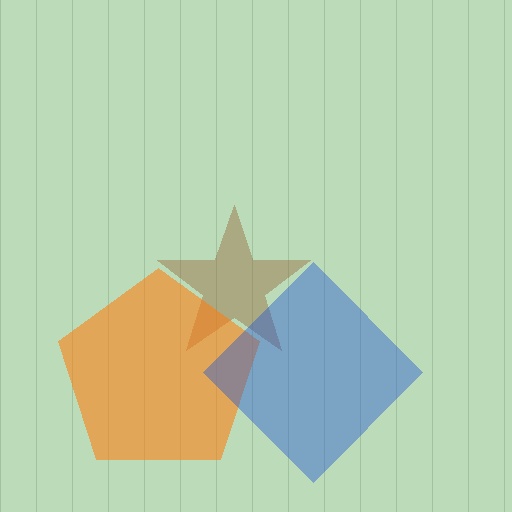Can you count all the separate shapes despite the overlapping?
Yes, there are 3 separate shapes.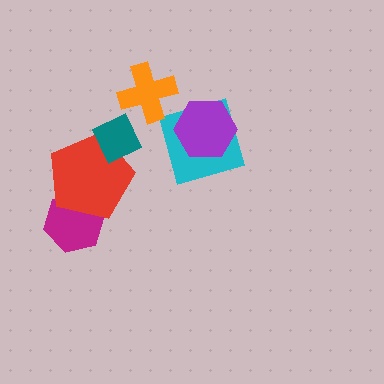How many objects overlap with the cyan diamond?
1 object overlaps with the cyan diamond.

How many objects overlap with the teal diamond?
1 object overlaps with the teal diamond.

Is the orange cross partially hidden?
No, no other shape covers it.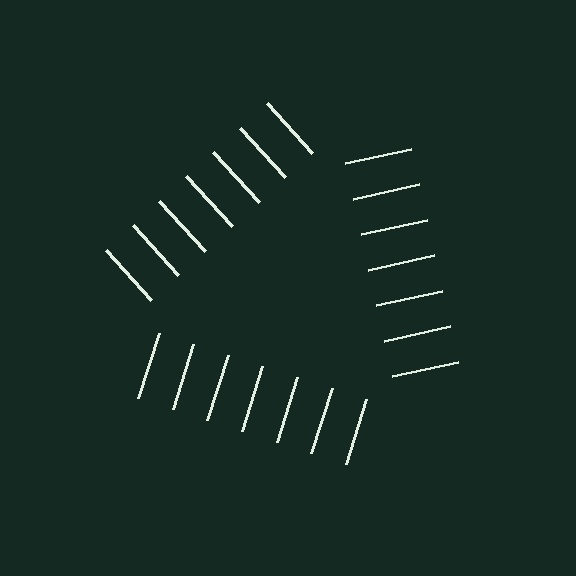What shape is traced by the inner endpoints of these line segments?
An illusory triangle — the line segments terminate on its edges but no continuous stroke is drawn.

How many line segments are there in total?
21 — 7 along each of the 3 edges.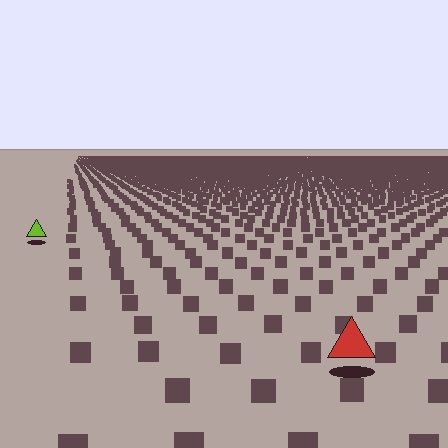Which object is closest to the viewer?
The red triangle is closest. The texture marks near it are larger and more spread out.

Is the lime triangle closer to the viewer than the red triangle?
No. The red triangle is closer — you can tell from the texture gradient: the ground texture is coarser near it.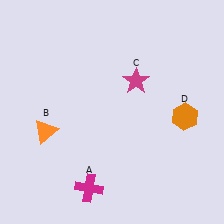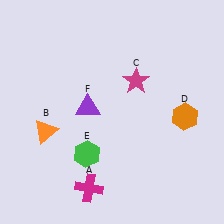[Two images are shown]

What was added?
A green hexagon (E), a purple triangle (F) were added in Image 2.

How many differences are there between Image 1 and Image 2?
There are 2 differences between the two images.